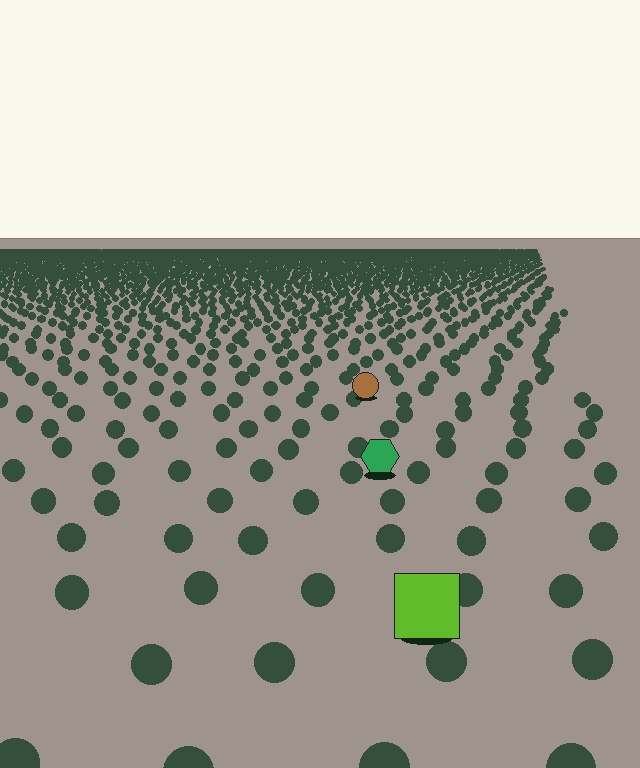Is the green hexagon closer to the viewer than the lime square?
No. The lime square is closer — you can tell from the texture gradient: the ground texture is coarser near it.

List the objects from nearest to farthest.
From nearest to farthest: the lime square, the green hexagon, the brown circle.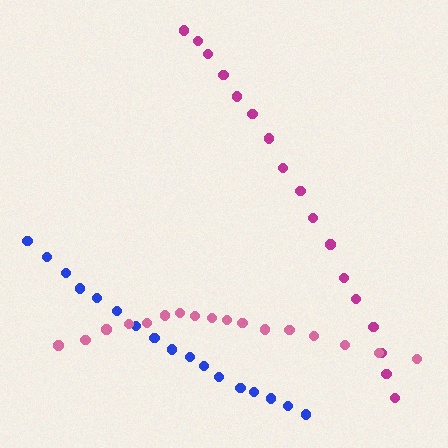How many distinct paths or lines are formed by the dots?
There are 3 distinct paths.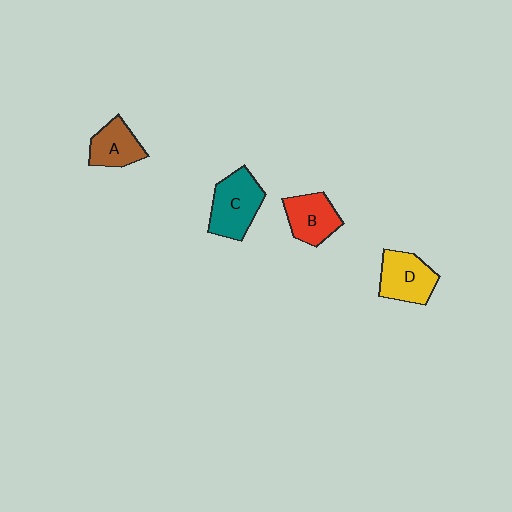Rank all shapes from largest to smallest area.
From largest to smallest: C (teal), D (yellow), B (red), A (brown).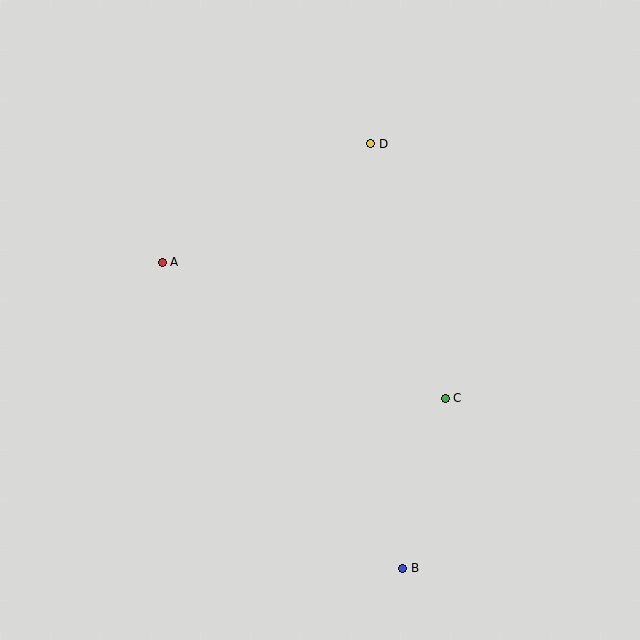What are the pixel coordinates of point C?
Point C is at (445, 398).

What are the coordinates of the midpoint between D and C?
The midpoint between D and C is at (408, 271).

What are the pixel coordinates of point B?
Point B is at (403, 568).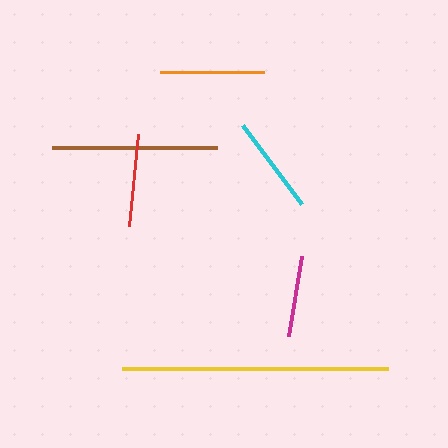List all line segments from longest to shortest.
From longest to shortest: yellow, brown, orange, cyan, red, magenta.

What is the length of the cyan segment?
The cyan segment is approximately 99 pixels long.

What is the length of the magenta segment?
The magenta segment is approximately 81 pixels long.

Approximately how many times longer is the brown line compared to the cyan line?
The brown line is approximately 1.7 times the length of the cyan line.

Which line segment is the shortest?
The magenta line is the shortest at approximately 81 pixels.